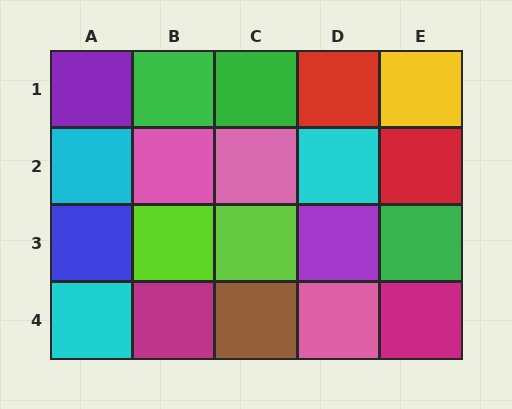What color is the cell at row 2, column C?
Pink.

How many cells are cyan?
3 cells are cyan.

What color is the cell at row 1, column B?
Green.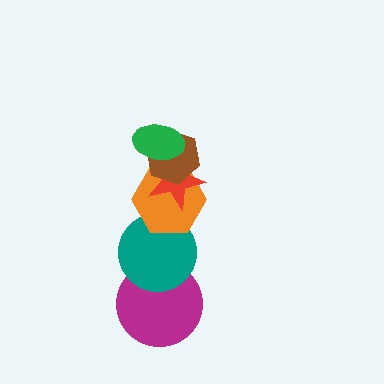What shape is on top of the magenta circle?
The teal circle is on top of the magenta circle.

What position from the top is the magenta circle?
The magenta circle is 6th from the top.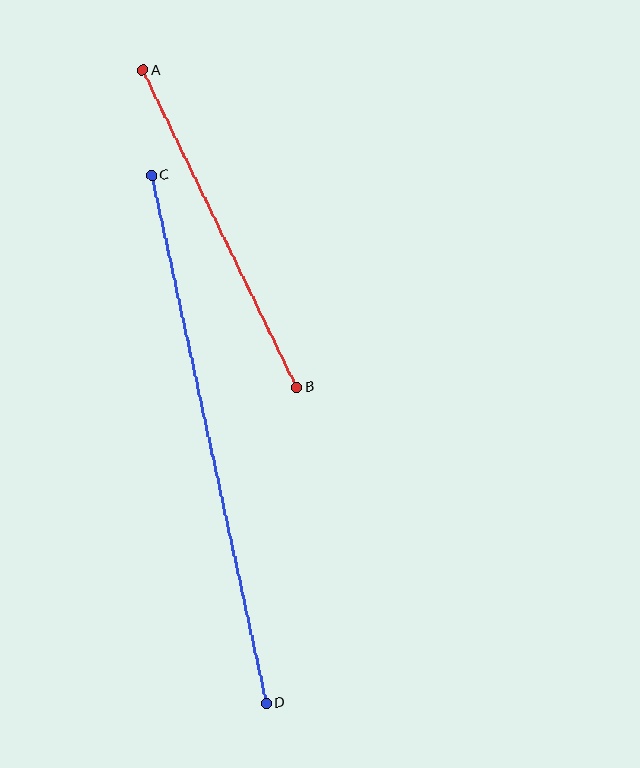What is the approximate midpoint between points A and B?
The midpoint is at approximately (220, 229) pixels.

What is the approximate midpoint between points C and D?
The midpoint is at approximately (209, 440) pixels.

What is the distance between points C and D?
The distance is approximately 540 pixels.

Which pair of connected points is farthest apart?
Points C and D are farthest apart.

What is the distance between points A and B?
The distance is approximately 353 pixels.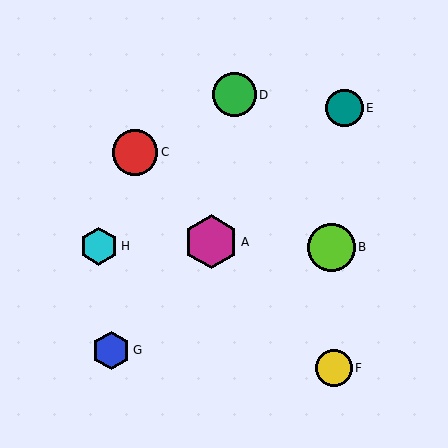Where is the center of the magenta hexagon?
The center of the magenta hexagon is at (211, 242).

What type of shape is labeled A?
Shape A is a magenta hexagon.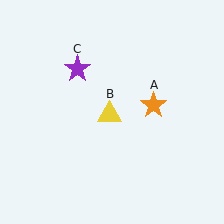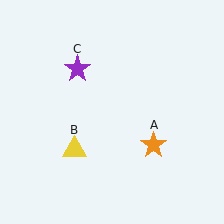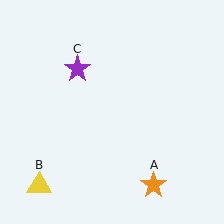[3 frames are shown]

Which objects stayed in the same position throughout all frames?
Purple star (object C) remained stationary.